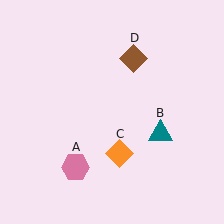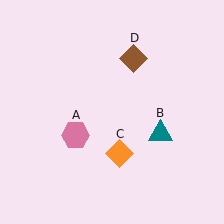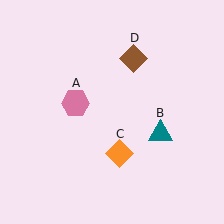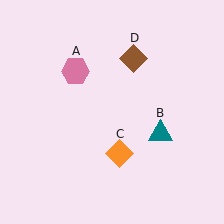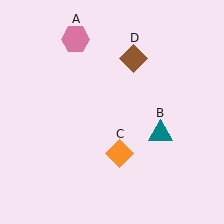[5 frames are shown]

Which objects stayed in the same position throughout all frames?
Teal triangle (object B) and orange diamond (object C) and brown diamond (object D) remained stationary.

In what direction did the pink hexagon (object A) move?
The pink hexagon (object A) moved up.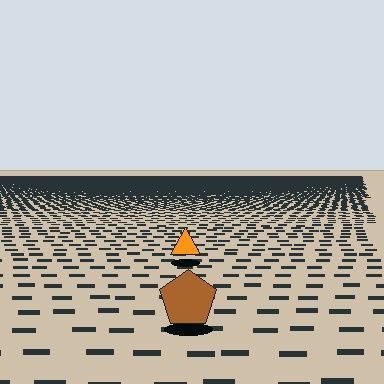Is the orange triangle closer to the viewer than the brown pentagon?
No. The brown pentagon is closer — you can tell from the texture gradient: the ground texture is coarser near it.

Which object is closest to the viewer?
The brown pentagon is closest. The texture marks near it are larger and more spread out.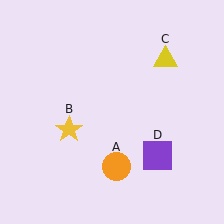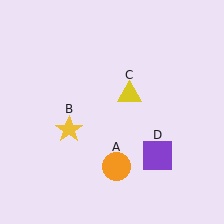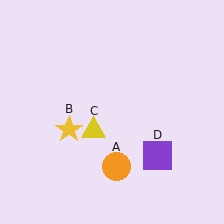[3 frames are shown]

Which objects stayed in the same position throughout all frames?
Orange circle (object A) and yellow star (object B) and purple square (object D) remained stationary.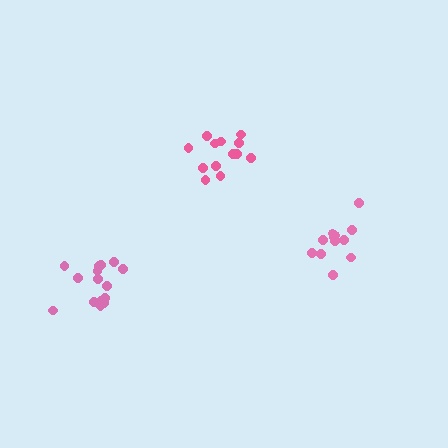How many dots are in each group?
Group 1: 12 dots, Group 2: 15 dots, Group 3: 13 dots (40 total).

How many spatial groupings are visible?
There are 3 spatial groupings.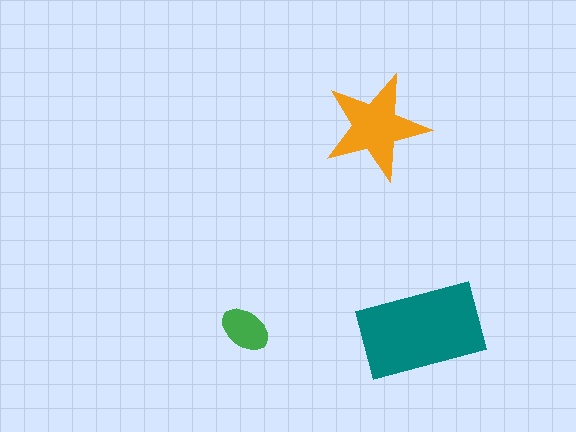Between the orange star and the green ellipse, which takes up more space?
The orange star.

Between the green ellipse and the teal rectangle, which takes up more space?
The teal rectangle.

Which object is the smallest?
The green ellipse.